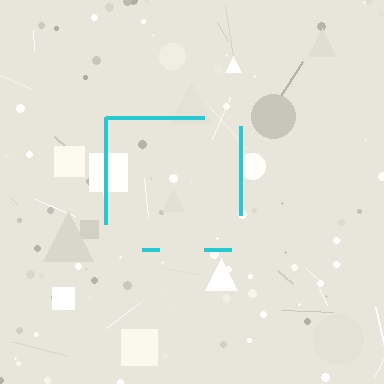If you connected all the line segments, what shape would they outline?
They would outline a square.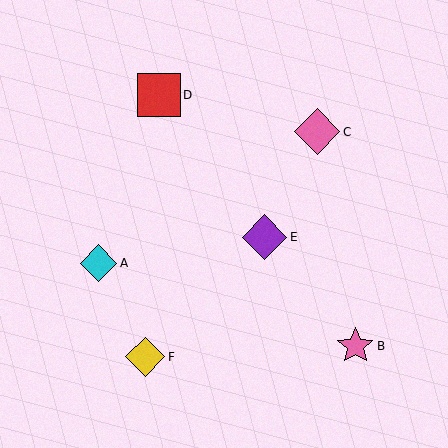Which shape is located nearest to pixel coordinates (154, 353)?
The yellow diamond (labeled F) at (145, 357) is nearest to that location.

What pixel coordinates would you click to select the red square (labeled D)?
Click at (159, 95) to select the red square D.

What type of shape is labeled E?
Shape E is a purple diamond.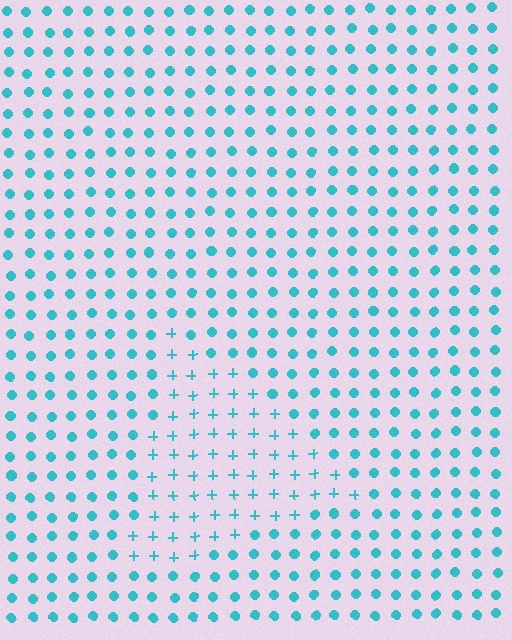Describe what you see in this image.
The image is filled with small cyan elements arranged in a uniform grid. A triangle-shaped region contains plus signs, while the surrounding area contains circles. The boundary is defined purely by the change in element shape.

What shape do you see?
I see a triangle.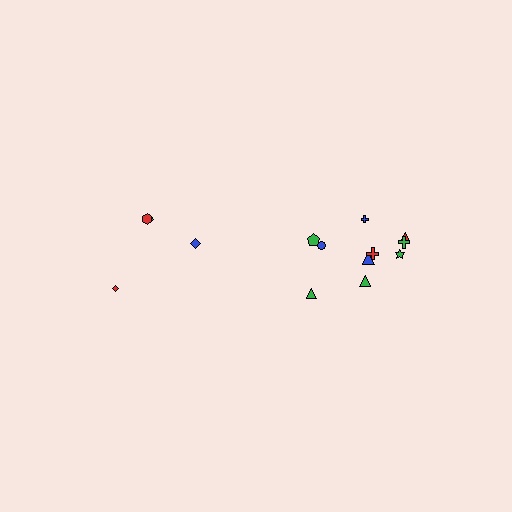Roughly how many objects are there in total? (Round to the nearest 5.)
Roughly 15 objects in total.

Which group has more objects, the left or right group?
The right group.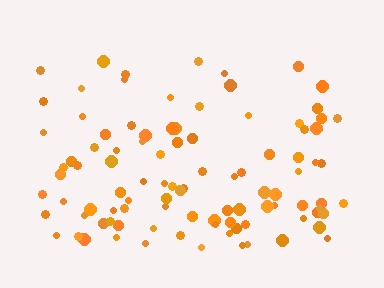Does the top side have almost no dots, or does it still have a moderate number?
Still a moderate number, just noticeably fewer than the bottom.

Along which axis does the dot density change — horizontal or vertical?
Vertical.